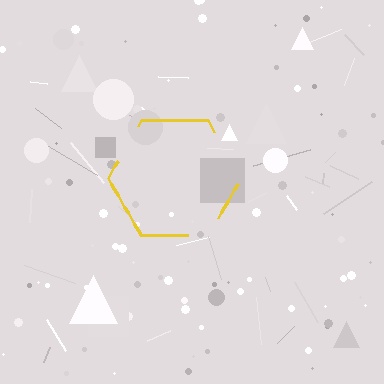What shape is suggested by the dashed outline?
The dashed outline suggests a hexagon.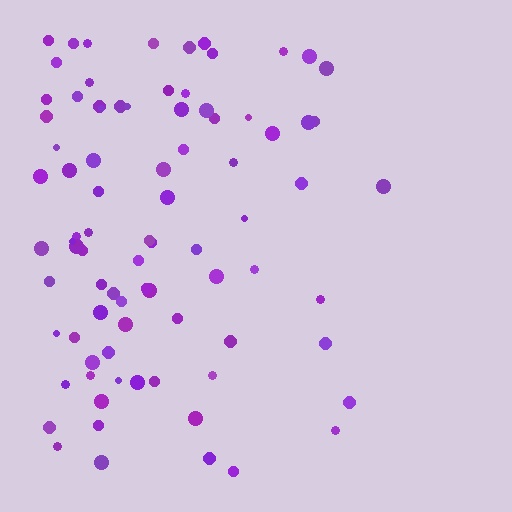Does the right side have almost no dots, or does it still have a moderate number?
Still a moderate number, just noticeably fewer than the left.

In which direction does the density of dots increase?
From right to left, with the left side densest.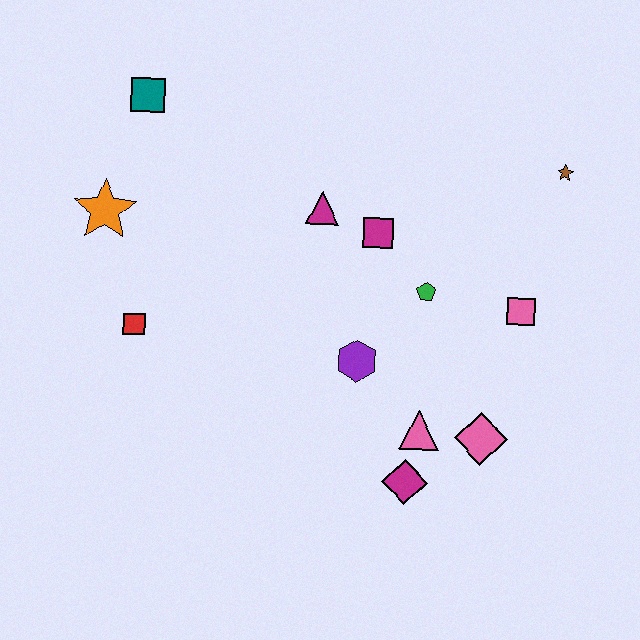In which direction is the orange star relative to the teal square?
The orange star is below the teal square.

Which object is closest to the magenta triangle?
The magenta square is closest to the magenta triangle.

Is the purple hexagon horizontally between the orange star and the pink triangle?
Yes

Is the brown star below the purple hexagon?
No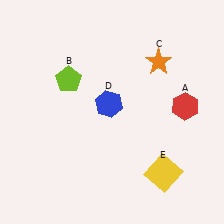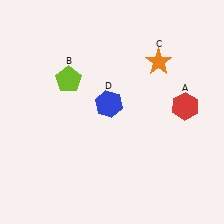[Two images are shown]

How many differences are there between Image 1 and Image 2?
There is 1 difference between the two images.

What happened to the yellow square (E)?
The yellow square (E) was removed in Image 2. It was in the bottom-right area of Image 1.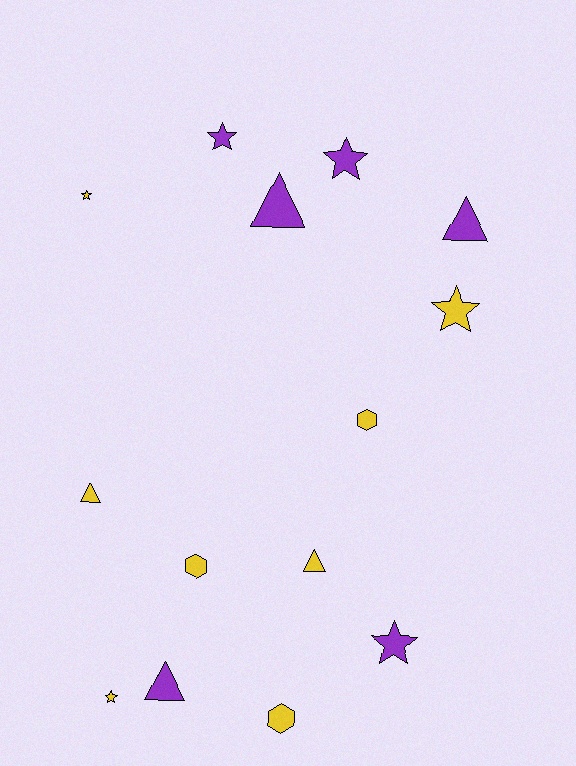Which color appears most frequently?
Yellow, with 8 objects.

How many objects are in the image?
There are 14 objects.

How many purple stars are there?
There are 3 purple stars.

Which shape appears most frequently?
Star, with 6 objects.